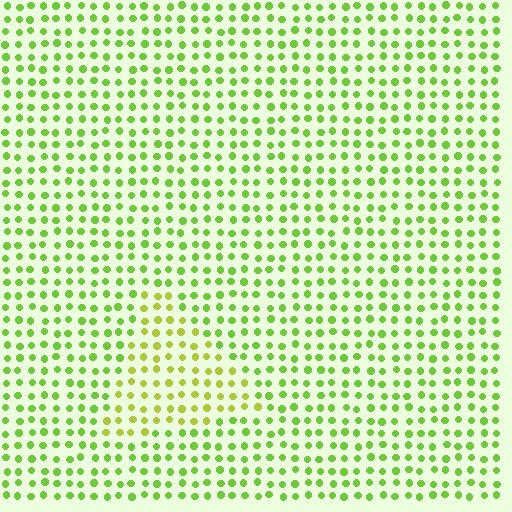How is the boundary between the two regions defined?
The boundary is defined purely by a slight shift in hue (about 28 degrees). Spacing, size, and orientation are identical on both sides.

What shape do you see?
I see a triangle.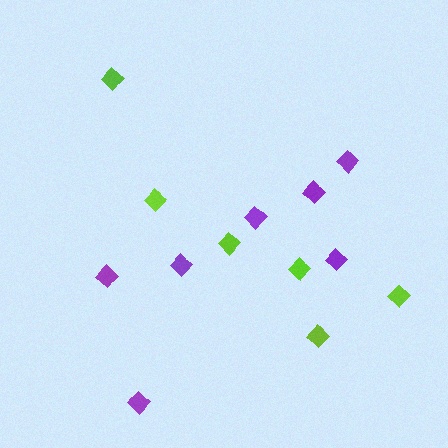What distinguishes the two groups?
There are 2 groups: one group of lime diamonds (6) and one group of purple diamonds (7).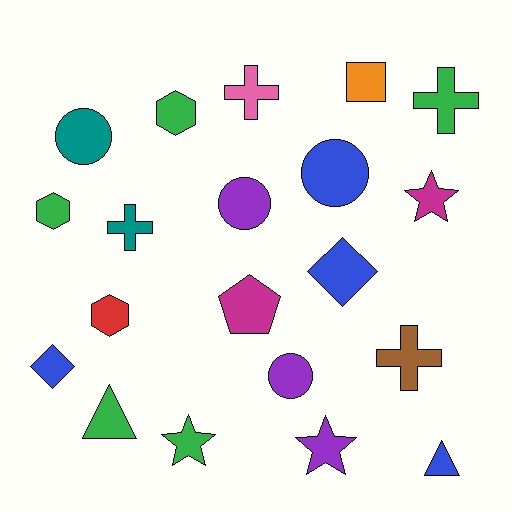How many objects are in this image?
There are 20 objects.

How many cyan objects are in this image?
There are no cyan objects.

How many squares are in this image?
There is 1 square.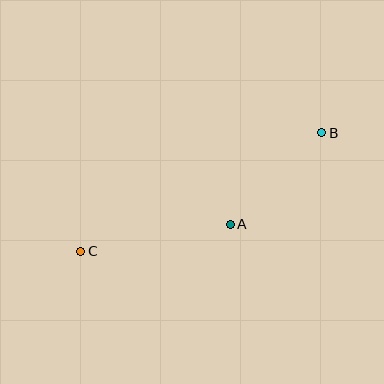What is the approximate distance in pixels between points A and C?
The distance between A and C is approximately 152 pixels.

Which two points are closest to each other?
Points A and B are closest to each other.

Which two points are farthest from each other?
Points B and C are farthest from each other.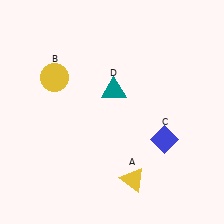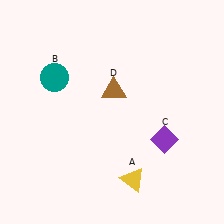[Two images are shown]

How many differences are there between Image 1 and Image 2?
There are 3 differences between the two images.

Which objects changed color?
B changed from yellow to teal. C changed from blue to purple. D changed from teal to brown.